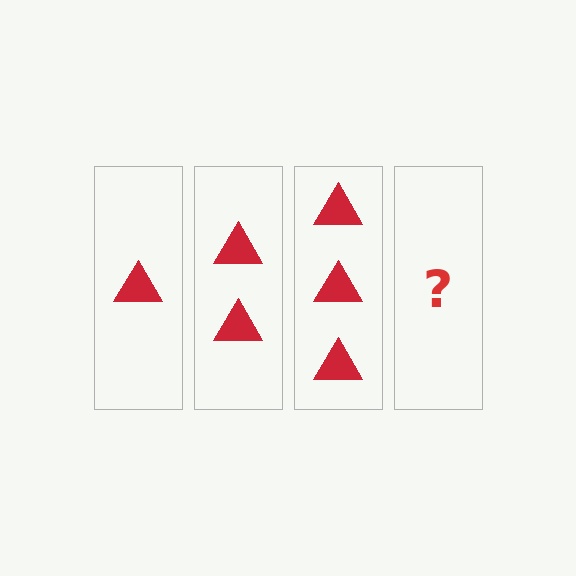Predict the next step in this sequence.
The next step is 4 triangles.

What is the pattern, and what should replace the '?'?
The pattern is that each step adds one more triangle. The '?' should be 4 triangles.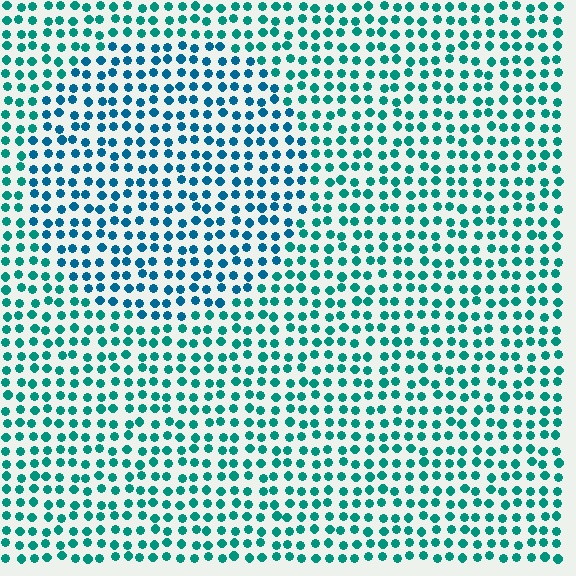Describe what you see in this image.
The image is filled with small teal elements in a uniform arrangement. A circle-shaped region is visible where the elements are tinted to a slightly different hue, forming a subtle color boundary.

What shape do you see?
I see a circle.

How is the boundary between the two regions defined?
The boundary is defined purely by a slight shift in hue (about 27 degrees). Spacing, size, and orientation are identical on both sides.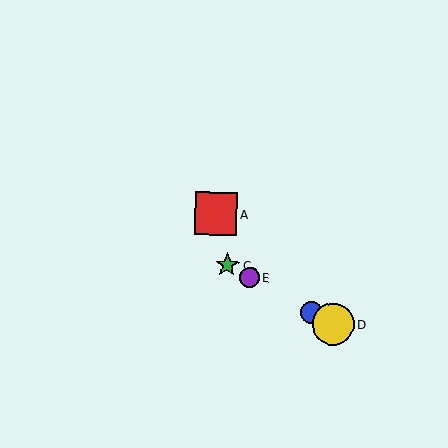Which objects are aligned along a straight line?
Objects B, C, D, E are aligned along a straight line.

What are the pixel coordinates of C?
Object C is at (227, 265).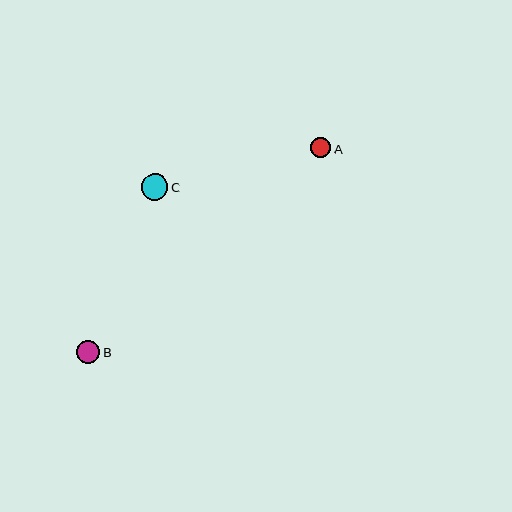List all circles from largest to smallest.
From largest to smallest: C, B, A.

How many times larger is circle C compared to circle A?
Circle C is approximately 1.3 times the size of circle A.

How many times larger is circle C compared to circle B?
Circle C is approximately 1.2 times the size of circle B.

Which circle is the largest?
Circle C is the largest with a size of approximately 26 pixels.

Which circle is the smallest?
Circle A is the smallest with a size of approximately 20 pixels.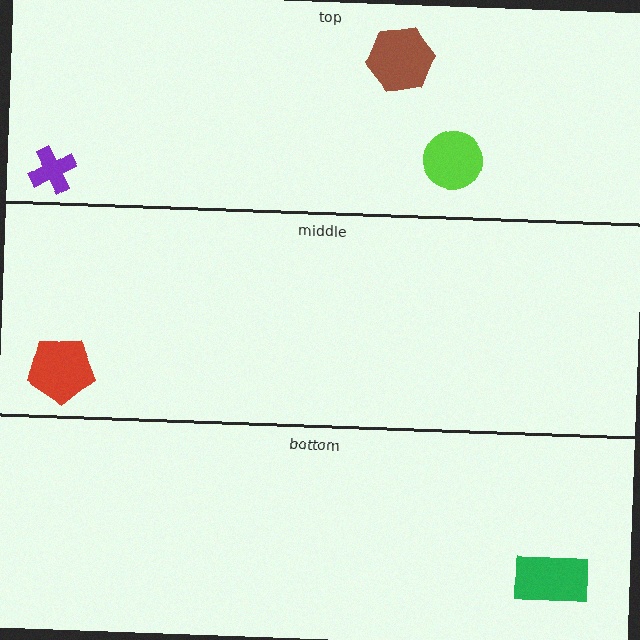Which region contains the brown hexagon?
The top region.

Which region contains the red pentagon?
The middle region.